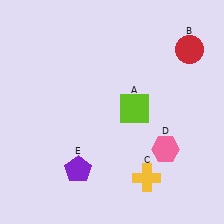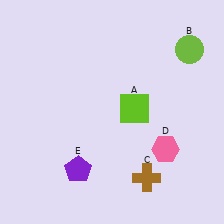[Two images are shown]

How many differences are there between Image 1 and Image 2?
There are 2 differences between the two images.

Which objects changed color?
B changed from red to lime. C changed from yellow to brown.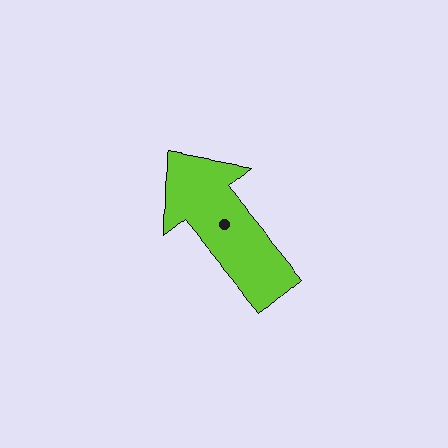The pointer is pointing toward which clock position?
Roughly 11 o'clock.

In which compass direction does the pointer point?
Northwest.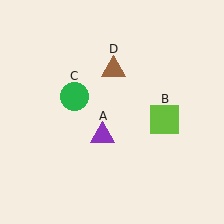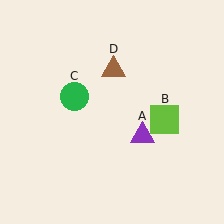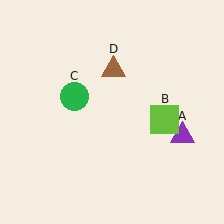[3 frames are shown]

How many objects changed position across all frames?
1 object changed position: purple triangle (object A).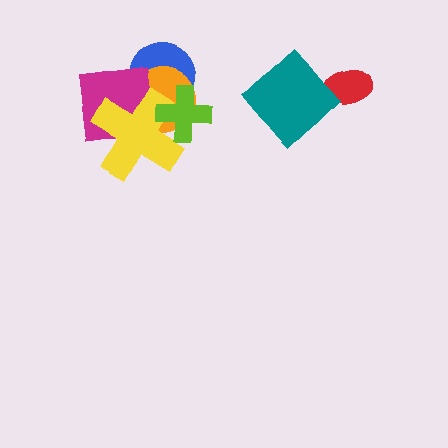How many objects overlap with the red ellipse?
0 objects overlap with the red ellipse.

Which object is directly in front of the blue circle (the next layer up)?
The orange circle is directly in front of the blue circle.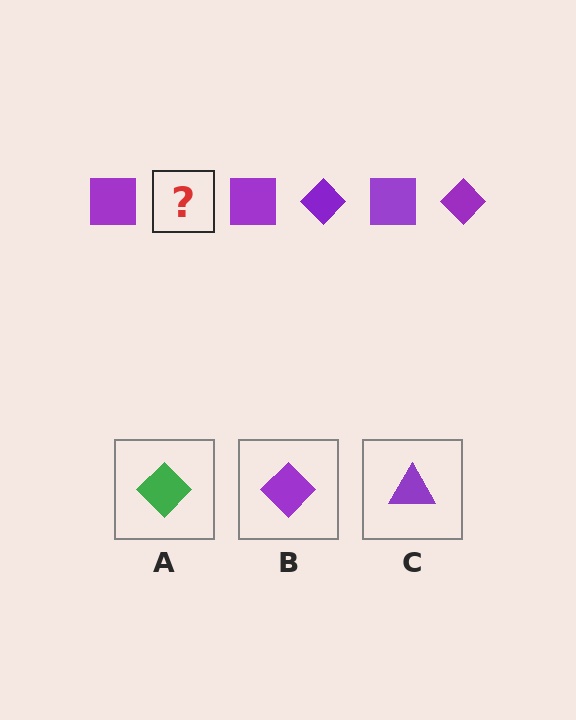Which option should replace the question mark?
Option B.